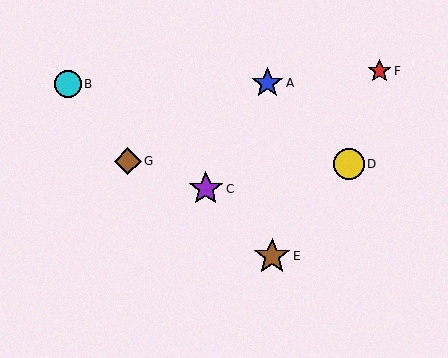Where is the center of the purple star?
The center of the purple star is at (206, 189).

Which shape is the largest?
The brown star (labeled E) is the largest.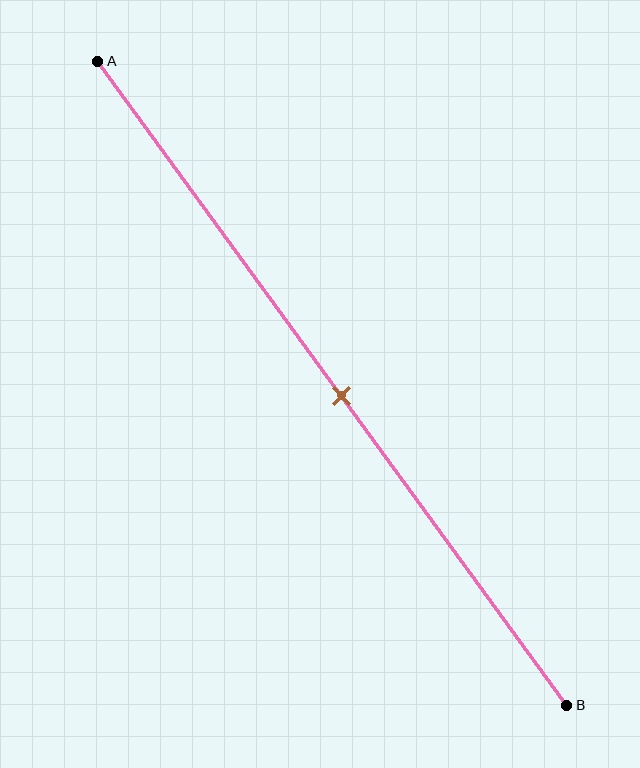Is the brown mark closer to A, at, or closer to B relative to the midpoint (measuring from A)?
The brown mark is approximately at the midpoint of segment AB.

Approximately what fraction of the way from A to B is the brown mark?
The brown mark is approximately 50% of the way from A to B.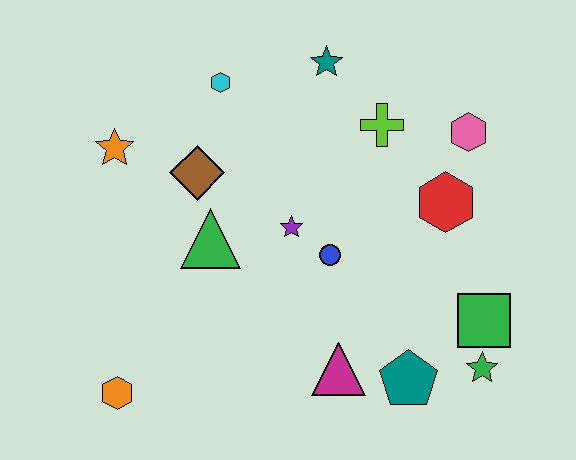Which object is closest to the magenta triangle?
The teal pentagon is closest to the magenta triangle.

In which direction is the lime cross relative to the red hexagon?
The lime cross is above the red hexagon.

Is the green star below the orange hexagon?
No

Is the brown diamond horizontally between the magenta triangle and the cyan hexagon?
No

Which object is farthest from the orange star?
The green star is farthest from the orange star.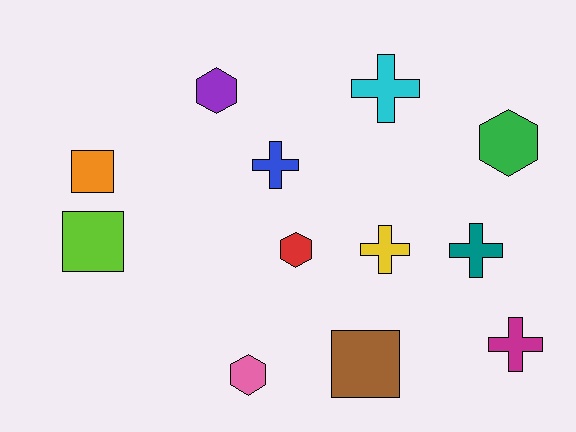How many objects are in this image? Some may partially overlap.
There are 12 objects.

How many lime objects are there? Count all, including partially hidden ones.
There is 1 lime object.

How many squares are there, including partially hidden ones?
There are 3 squares.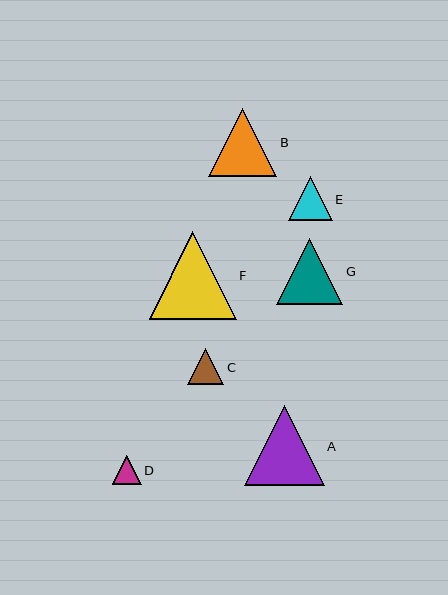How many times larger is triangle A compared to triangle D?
Triangle A is approximately 2.7 times the size of triangle D.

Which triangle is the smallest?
Triangle D is the smallest with a size of approximately 29 pixels.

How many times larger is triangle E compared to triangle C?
Triangle E is approximately 1.2 times the size of triangle C.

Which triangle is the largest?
Triangle F is the largest with a size of approximately 87 pixels.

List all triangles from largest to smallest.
From largest to smallest: F, A, B, G, E, C, D.